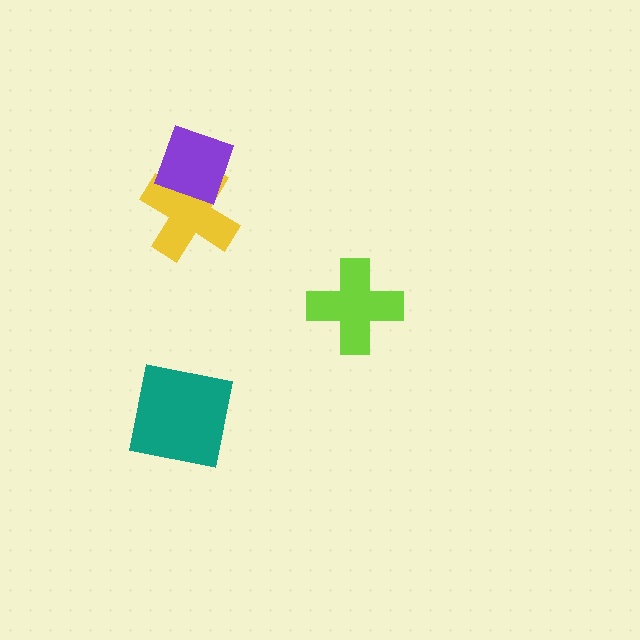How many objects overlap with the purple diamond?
1 object overlaps with the purple diamond.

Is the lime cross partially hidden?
No, no other shape covers it.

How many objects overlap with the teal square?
0 objects overlap with the teal square.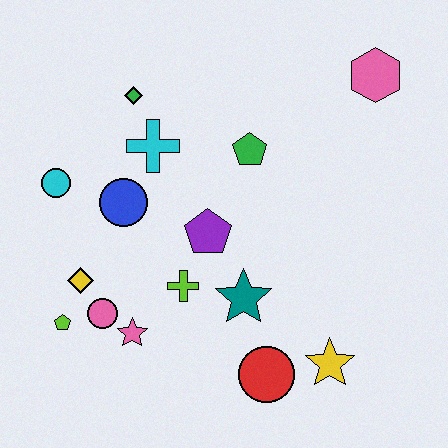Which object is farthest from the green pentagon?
The lime pentagon is farthest from the green pentagon.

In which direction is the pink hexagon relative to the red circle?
The pink hexagon is above the red circle.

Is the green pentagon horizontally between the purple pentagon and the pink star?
No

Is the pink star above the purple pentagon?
No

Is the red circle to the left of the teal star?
No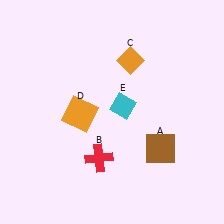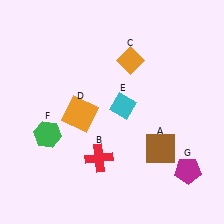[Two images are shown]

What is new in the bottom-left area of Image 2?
A green hexagon (F) was added in the bottom-left area of Image 2.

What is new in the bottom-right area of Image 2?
A magenta pentagon (G) was added in the bottom-right area of Image 2.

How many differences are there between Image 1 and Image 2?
There are 2 differences between the two images.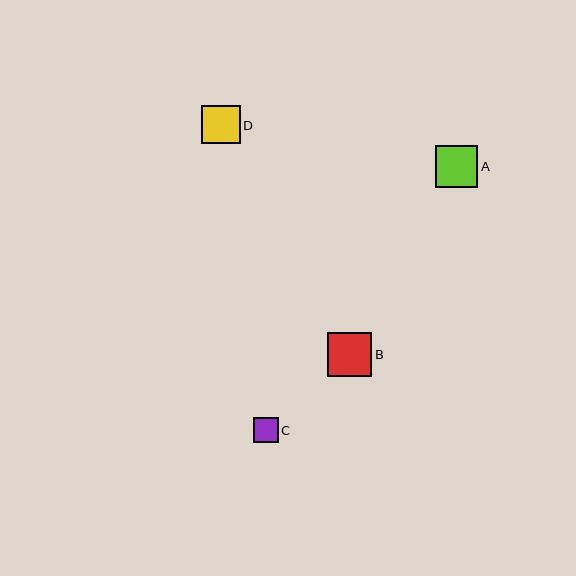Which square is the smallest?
Square C is the smallest with a size of approximately 25 pixels.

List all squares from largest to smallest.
From largest to smallest: B, A, D, C.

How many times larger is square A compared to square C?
Square A is approximately 1.7 times the size of square C.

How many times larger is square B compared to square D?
Square B is approximately 1.1 times the size of square D.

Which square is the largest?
Square B is the largest with a size of approximately 44 pixels.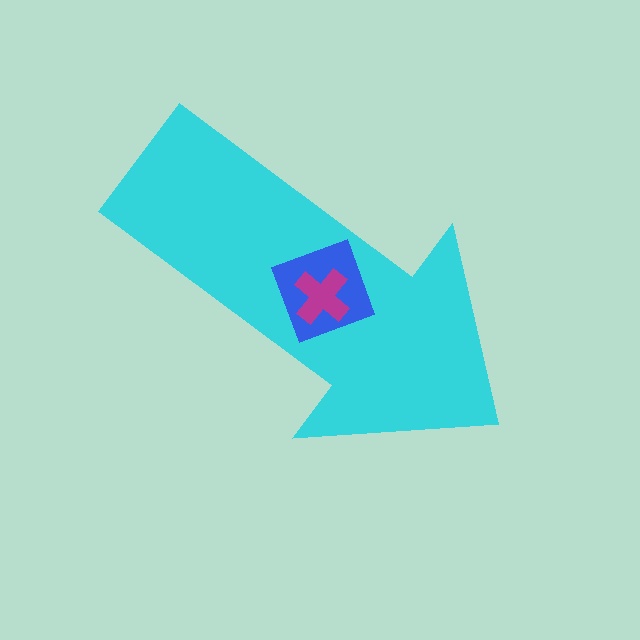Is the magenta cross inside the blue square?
Yes.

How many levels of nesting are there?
3.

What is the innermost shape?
The magenta cross.